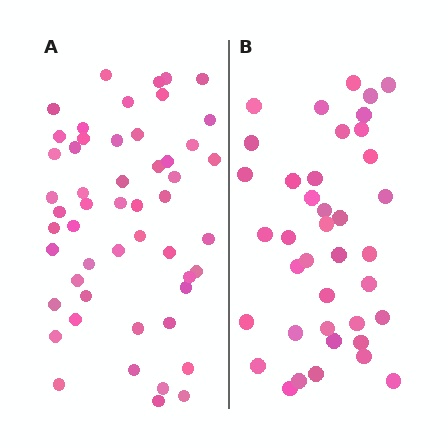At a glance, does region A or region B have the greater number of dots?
Region A (the left region) has more dots.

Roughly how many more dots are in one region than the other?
Region A has approximately 15 more dots than region B.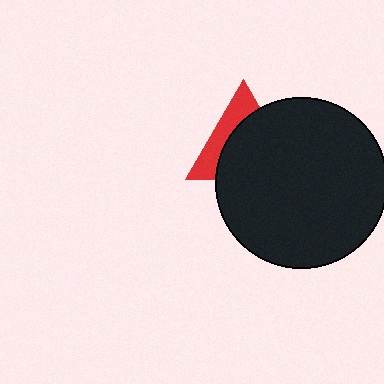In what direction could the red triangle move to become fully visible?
The red triangle could move toward the upper-left. That would shift it out from behind the black circle entirely.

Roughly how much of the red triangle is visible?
A small part of it is visible (roughly 36%).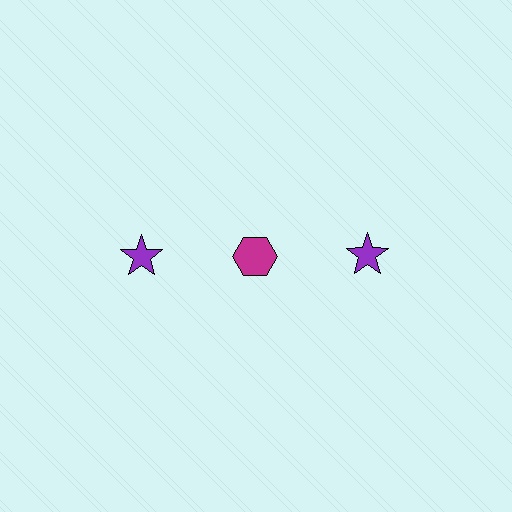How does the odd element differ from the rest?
It differs in both color (magenta instead of purple) and shape (hexagon instead of star).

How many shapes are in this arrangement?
There are 3 shapes arranged in a grid pattern.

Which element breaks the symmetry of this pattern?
The magenta hexagon in the top row, second from left column breaks the symmetry. All other shapes are purple stars.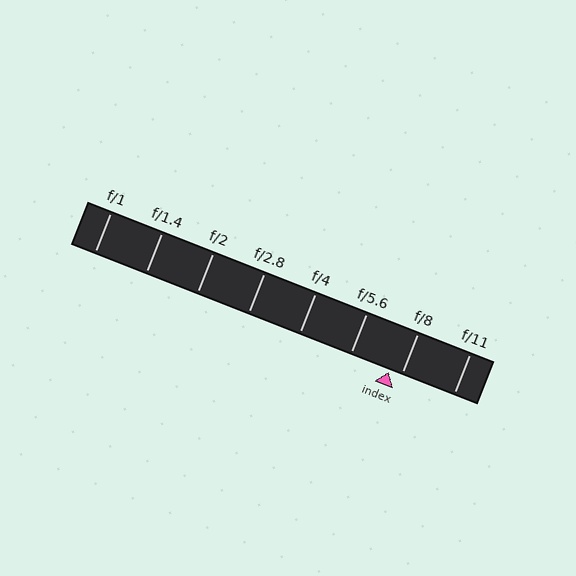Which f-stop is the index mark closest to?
The index mark is closest to f/8.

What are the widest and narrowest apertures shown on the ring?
The widest aperture shown is f/1 and the narrowest is f/11.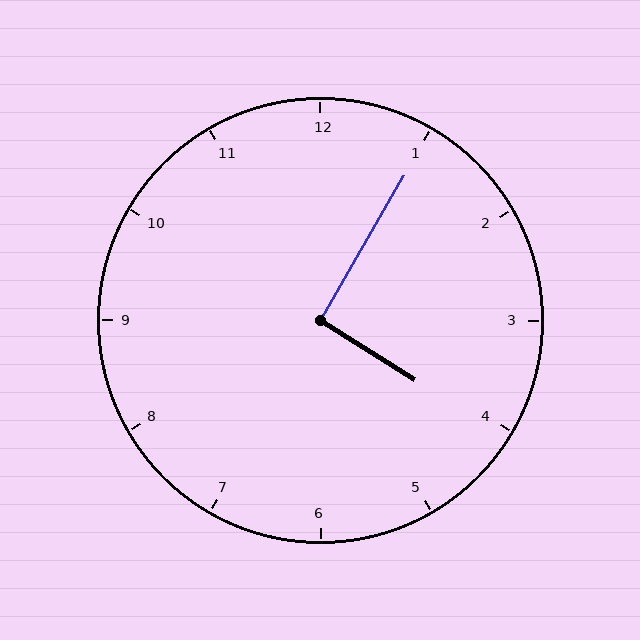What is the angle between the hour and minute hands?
Approximately 92 degrees.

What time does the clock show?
4:05.